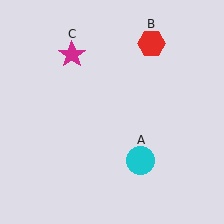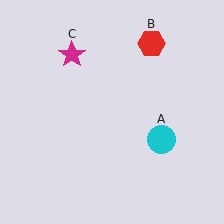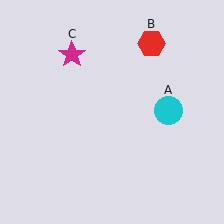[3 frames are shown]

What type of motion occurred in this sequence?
The cyan circle (object A) rotated counterclockwise around the center of the scene.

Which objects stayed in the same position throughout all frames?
Red hexagon (object B) and magenta star (object C) remained stationary.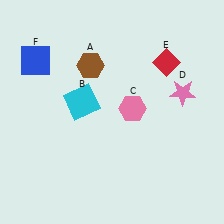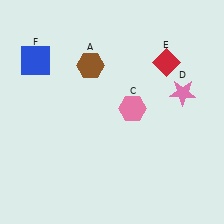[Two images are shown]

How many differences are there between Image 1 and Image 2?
There is 1 difference between the two images.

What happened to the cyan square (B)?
The cyan square (B) was removed in Image 2. It was in the top-left area of Image 1.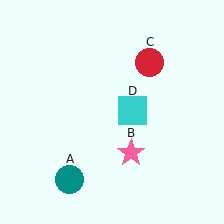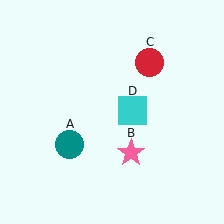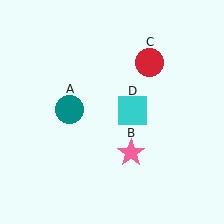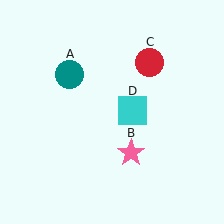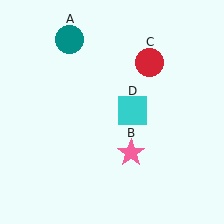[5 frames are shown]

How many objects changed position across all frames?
1 object changed position: teal circle (object A).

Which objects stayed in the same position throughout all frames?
Pink star (object B) and red circle (object C) and cyan square (object D) remained stationary.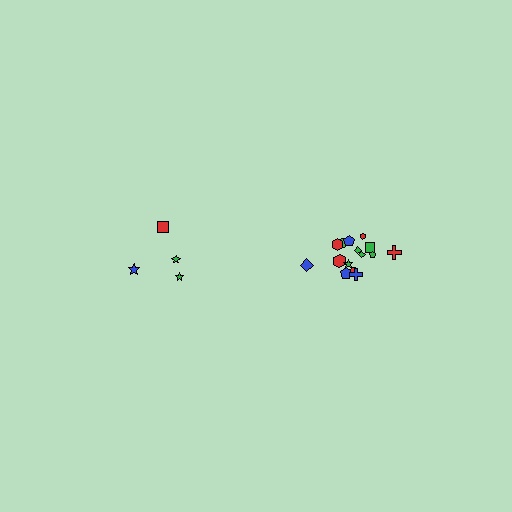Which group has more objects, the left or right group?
The right group.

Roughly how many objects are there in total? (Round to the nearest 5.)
Roughly 20 objects in total.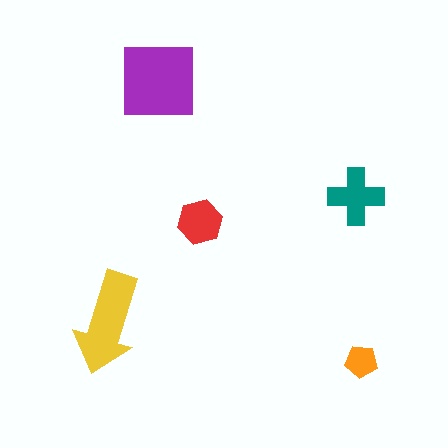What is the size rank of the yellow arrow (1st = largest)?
2nd.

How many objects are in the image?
There are 5 objects in the image.